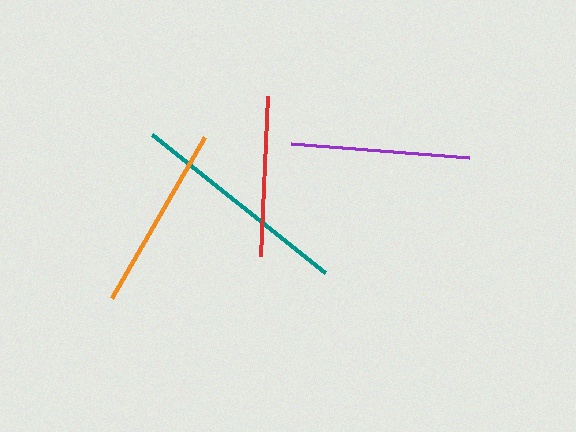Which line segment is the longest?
The teal line is the longest at approximately 221 pixels.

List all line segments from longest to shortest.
From longest to shortest: teal, orange, purple, red.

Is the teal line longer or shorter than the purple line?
The teal line is longer than the purple line.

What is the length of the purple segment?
The purple segment is approximately 179 pixels long.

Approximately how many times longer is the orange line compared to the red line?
The orange line is approximately 1.2 times the length of the red line.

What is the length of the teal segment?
The teal segment is approximately 221 pixels long.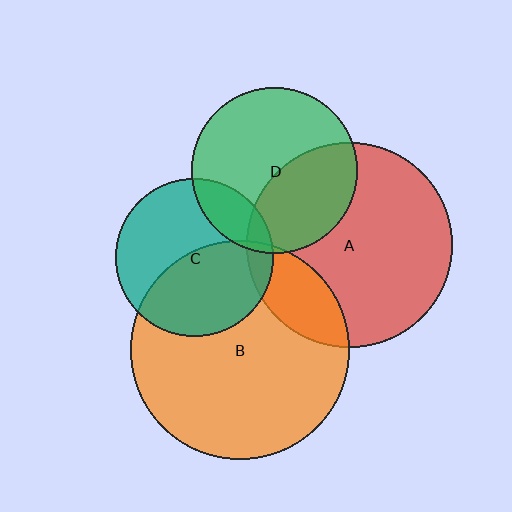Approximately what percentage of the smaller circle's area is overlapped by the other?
Approximately 5%.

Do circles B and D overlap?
Yes.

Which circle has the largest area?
Circle B (orange).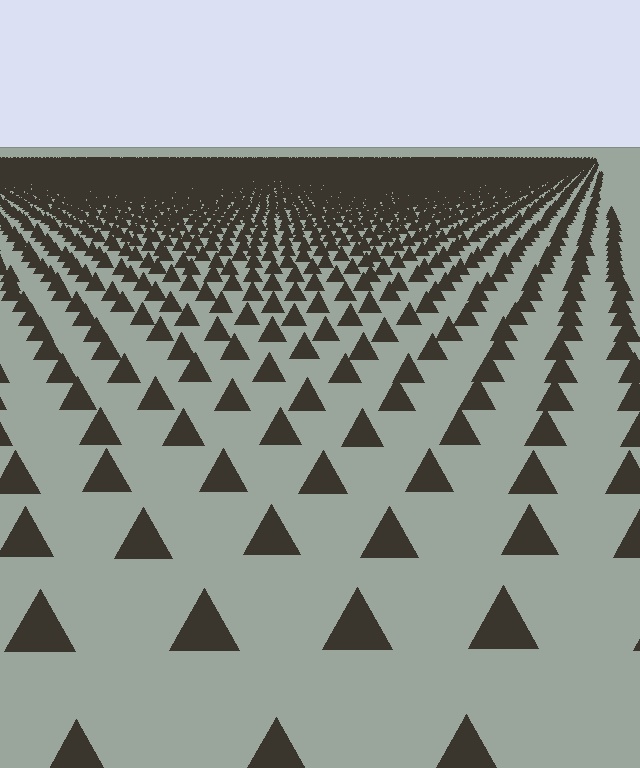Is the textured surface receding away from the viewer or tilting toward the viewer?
The surface is receding away from the viewer. Texture elements get smaller and denser toward the top.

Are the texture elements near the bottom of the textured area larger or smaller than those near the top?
Larger. Near the bottom, elements are closer to the viewer and appear at a bigger on-screen size.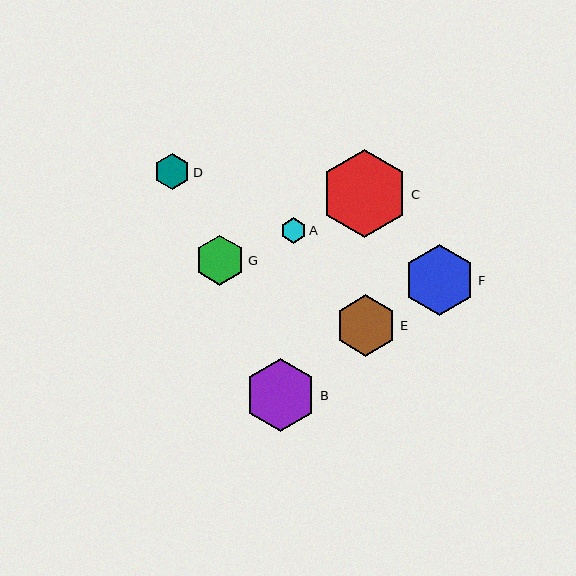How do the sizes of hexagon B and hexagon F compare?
Hexagon B and hexagon F are approximately the same size.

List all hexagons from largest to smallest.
From largest to smallest: C, B, F, E, G, D, A.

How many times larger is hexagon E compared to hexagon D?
Hexagon E is approximately 1.7 times the size of hexagon D.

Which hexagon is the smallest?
Hexagon A is the smallest with a size of approximately 26 pixels.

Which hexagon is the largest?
Hexagon C is the largest with a size of approximately 88 pixels.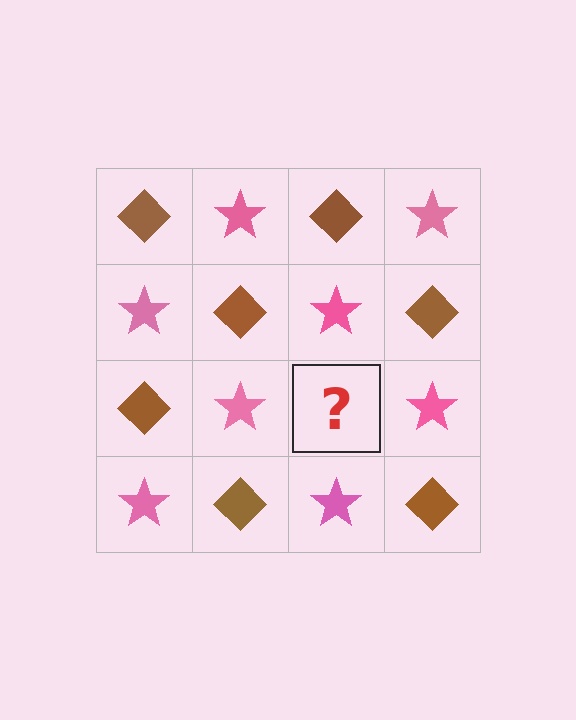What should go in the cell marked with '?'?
The missing cell should contain a brown diamond.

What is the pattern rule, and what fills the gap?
The rule is that it alternates brown diamond and pink star in a checkerboard pattern. The gap should be filled with a brown diamond.